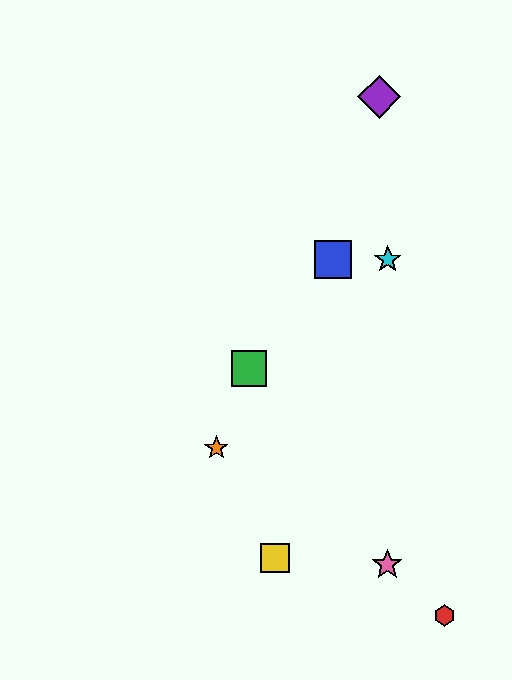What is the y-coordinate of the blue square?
The blue square is at y≈259.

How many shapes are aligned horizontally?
2 shapes (the blue square, the cyan star) are aligned horizontally.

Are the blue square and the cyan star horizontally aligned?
Yes, both are at y≈259.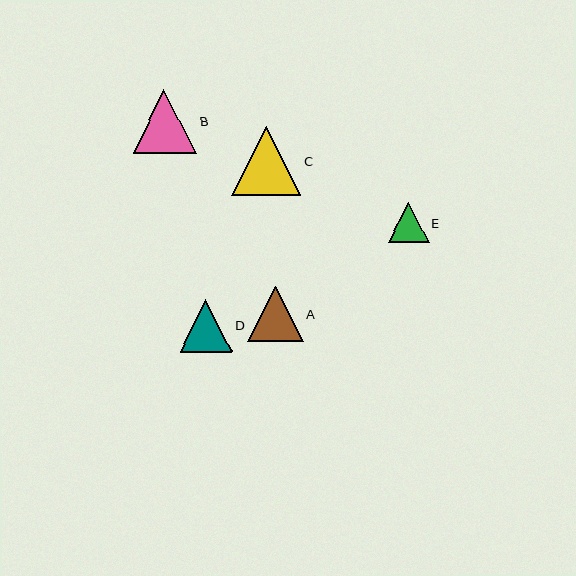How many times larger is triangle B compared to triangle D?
Triangle B is approximately 1.2 times the size of triangle D.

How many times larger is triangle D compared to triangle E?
Triangle D is approximately 1.3 times the size of triangle E.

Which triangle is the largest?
Triangle C is the largest with a size of approximately 69 pixels.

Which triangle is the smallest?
Triangle E is the smallest with a size of approximately 40 pixels.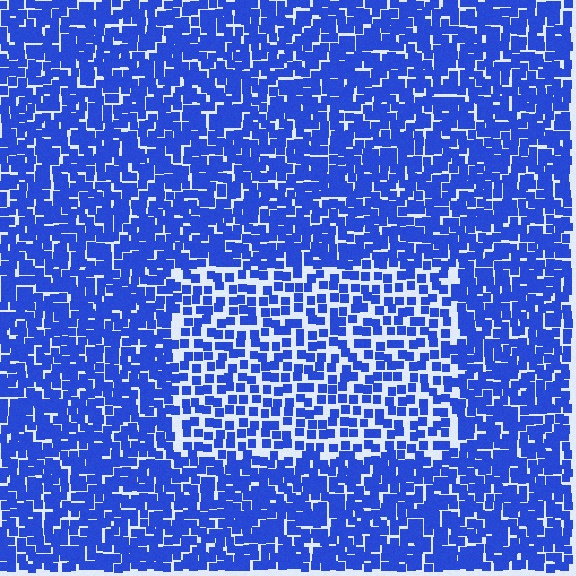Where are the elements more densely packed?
The elements are more densely packed outside the rectangle boundary.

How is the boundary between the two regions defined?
The boundary is defined by a change in element density (approximately 1.7x ratio). All elements are the same color, size, and shape.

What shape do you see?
I see a rectangle.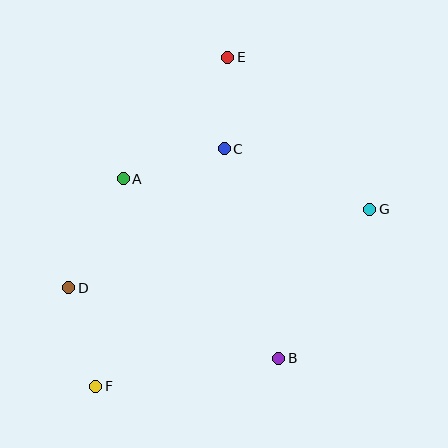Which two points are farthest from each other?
Points E and F are farthest from each other.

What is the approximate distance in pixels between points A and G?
The distance between A and G is approximately 248 pixels.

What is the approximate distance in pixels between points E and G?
The distance between E and G is approximately 208 pixels.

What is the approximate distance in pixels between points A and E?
The distance between A and E is approximately 161 pixels.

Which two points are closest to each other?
Points C and E are closest to each other.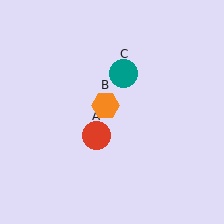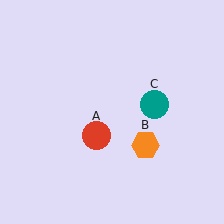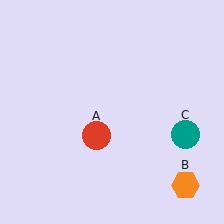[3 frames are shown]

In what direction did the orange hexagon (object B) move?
The orange hexagon (object B) moved down and to the right.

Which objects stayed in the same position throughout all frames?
Red circle (object A) remained stationary.